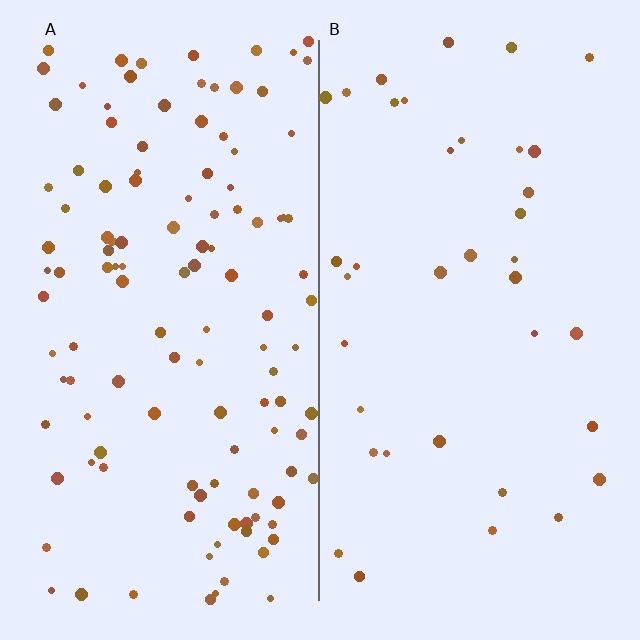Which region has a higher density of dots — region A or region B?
A (the left).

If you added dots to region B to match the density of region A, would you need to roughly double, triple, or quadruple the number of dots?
Approximately triple.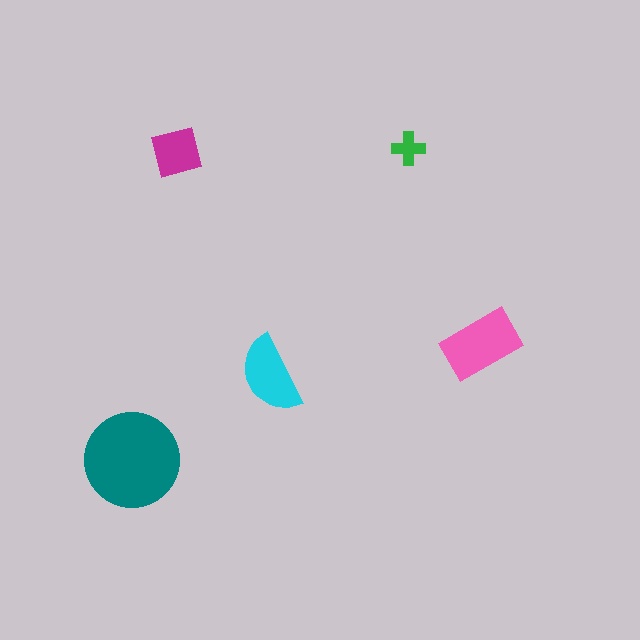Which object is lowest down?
The teal circle is bottommost.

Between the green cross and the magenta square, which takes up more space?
The magenta square.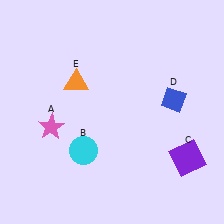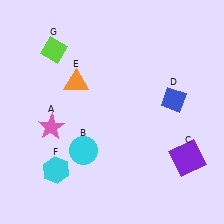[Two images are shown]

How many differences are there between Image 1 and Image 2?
There are 2 differences between the two images.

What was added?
A cyan hexagon (F), a lime diamond (G) were added in Image 2.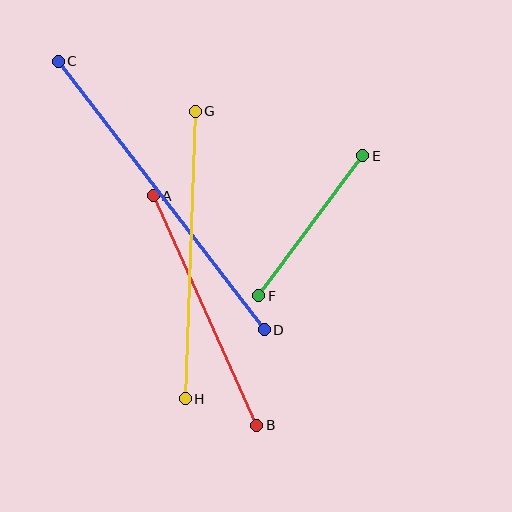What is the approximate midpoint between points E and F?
The midpoint is at approximately (311, 226) pixels.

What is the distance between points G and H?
The distance is approximately 288 pixels.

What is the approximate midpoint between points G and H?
The midpoint is at approximately (190, 255) pixels.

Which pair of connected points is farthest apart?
Points C and D are farthest apart.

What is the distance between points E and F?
The distance is approximately 174 pixels.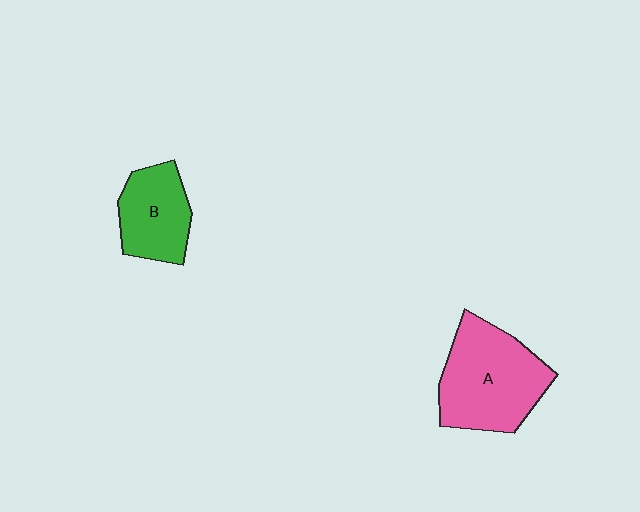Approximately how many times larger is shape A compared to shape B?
Approximately 1.6 times.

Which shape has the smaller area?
Shape B (green).